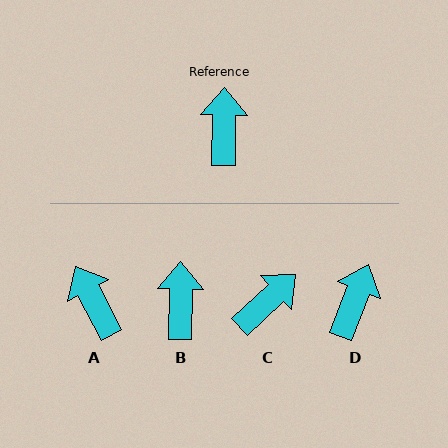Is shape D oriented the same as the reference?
No, it is off by about 21 degrees.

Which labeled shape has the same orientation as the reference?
B.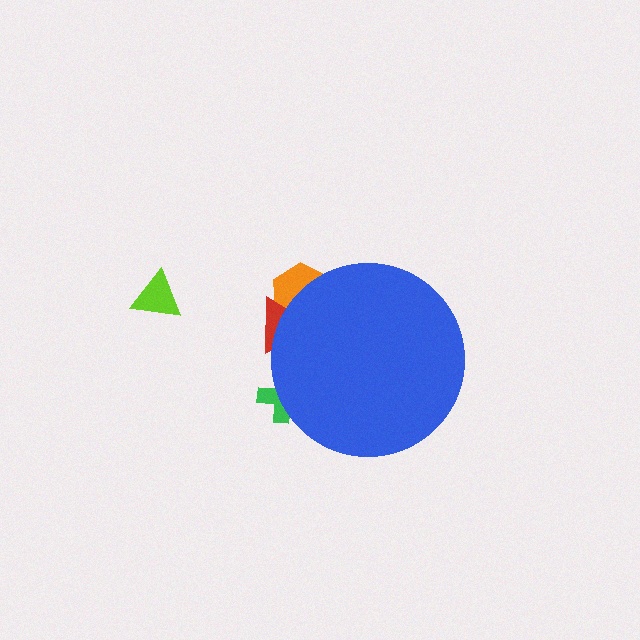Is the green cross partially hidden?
Yes, the green cross is partially hidden behind the blue circle.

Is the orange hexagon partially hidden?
Yes, the orange hexagon is partially hidden behind the blue circle.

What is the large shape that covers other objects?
A blue circle.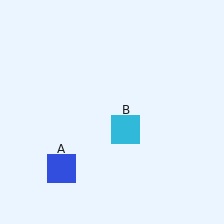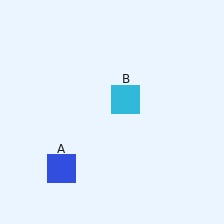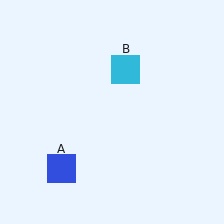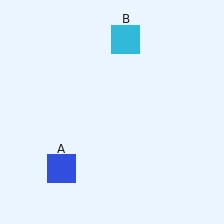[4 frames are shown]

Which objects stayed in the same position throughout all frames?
Blue square (object A) remained stationary.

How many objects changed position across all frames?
1 object changed position: cyan square (object B).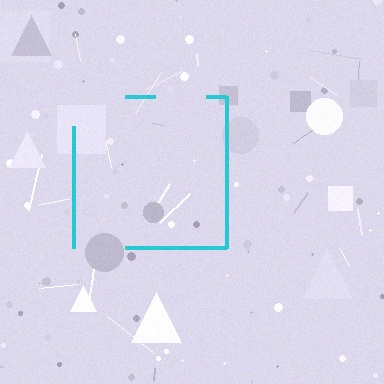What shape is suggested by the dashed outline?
The dashed outline suggests a square.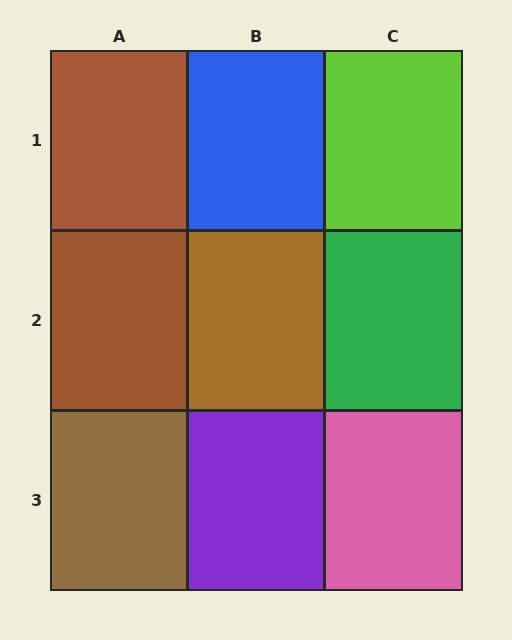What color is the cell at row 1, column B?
Blue.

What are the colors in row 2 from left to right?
Brown, brown, green.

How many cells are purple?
1 cell is purple.